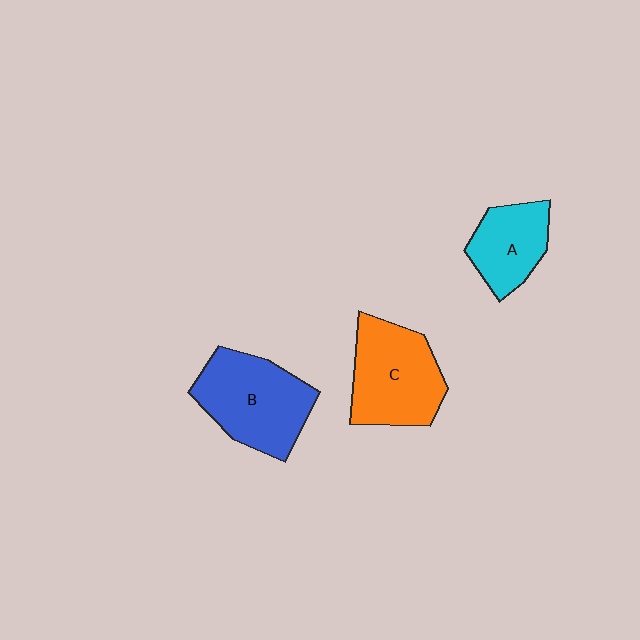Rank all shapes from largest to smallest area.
From largest to smallest: B (blue), C (orange), A (cyan).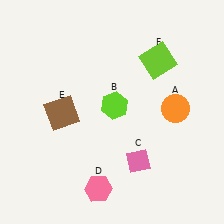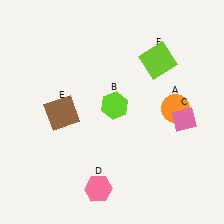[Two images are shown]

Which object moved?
The pink diamond (C) moved right.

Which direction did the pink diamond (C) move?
The pink diamond (C) moved right.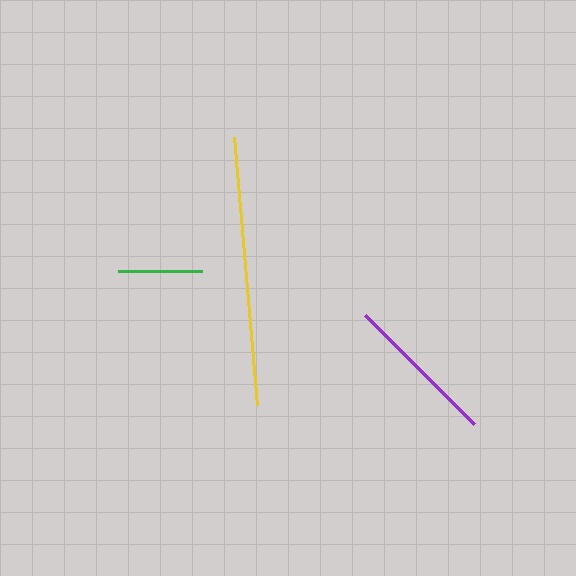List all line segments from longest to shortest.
From longest to shortest: yellow, purple, green.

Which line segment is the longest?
The yellow line is the longest at approximately 268 pixels.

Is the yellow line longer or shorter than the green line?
The yellow line is longer than the green line.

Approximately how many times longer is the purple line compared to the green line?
The purple line is approximately 1.8 times the length of the green line.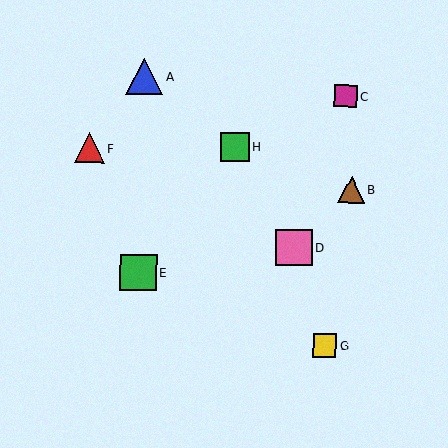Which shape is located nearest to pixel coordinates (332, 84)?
The magenta square (labeled C) at (346, 96) is nearest to that location.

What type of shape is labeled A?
Shape A is a blue triangle.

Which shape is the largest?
The pink square (labeled D) is the largest.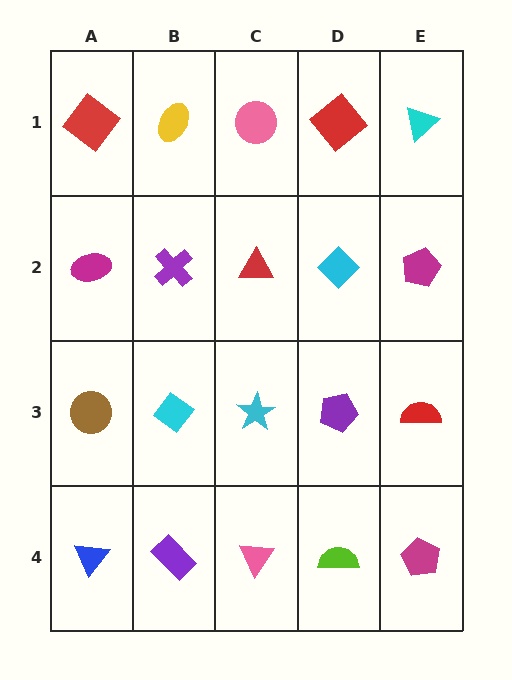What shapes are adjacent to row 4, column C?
A cyan star (row 3, column C), a purple rectangle (row 4, column B), a lime semicircle (row 4, column D).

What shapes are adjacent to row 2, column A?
A red diamond (row 1, column A), a brown circle (row 3, column A), a purple cross (row 2, column B).